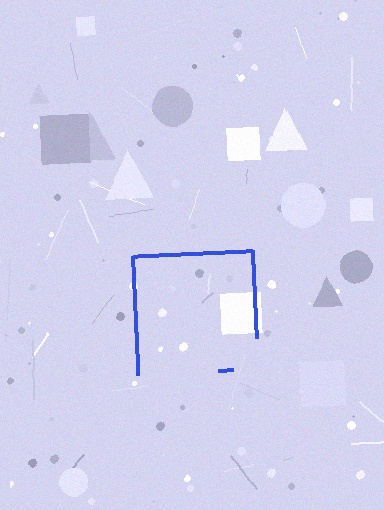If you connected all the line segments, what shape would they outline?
They would outline a square.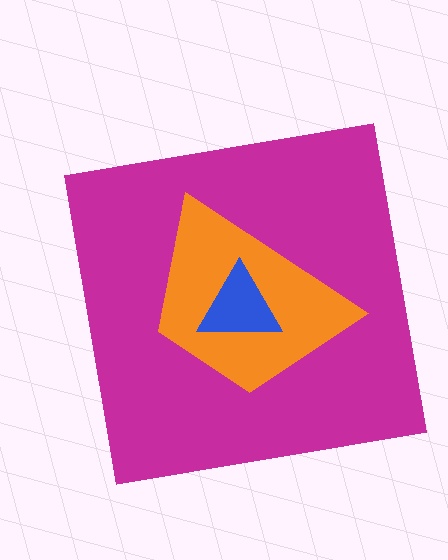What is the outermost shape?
The magenta square.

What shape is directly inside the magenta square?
The orange trapezoid.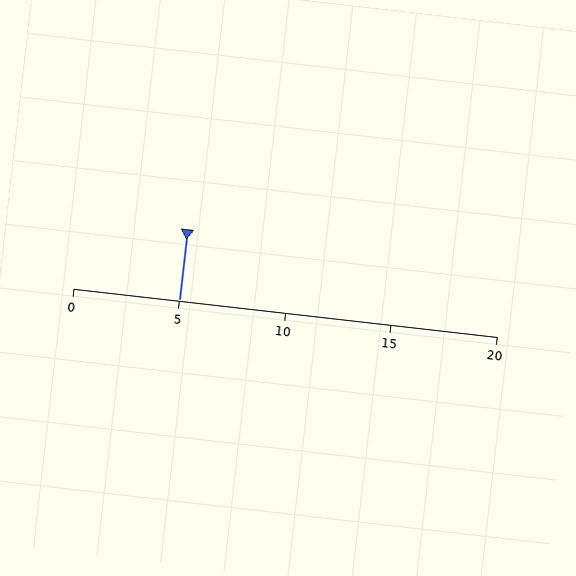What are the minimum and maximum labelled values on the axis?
The axis runs from 0 to 20.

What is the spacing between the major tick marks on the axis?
The major ticks are spaced 5 apart.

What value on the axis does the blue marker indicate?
The marker indicates approximately 5.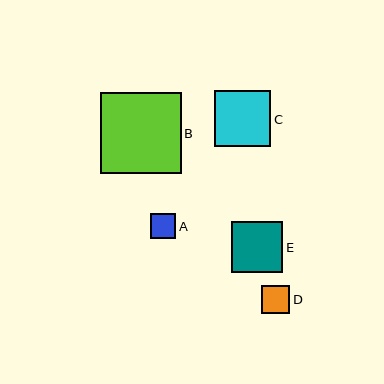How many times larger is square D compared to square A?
Square D is approximately 1.1 times the size of square A.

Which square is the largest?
Square B is the largest with a size of approximately 81 pixels.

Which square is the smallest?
Square A is the smallest with a size of approximately 25 pixels.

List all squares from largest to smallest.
From largest to smallest: B, C, E, D, A.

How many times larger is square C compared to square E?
Square C is approximately 1.1 times the size of square E.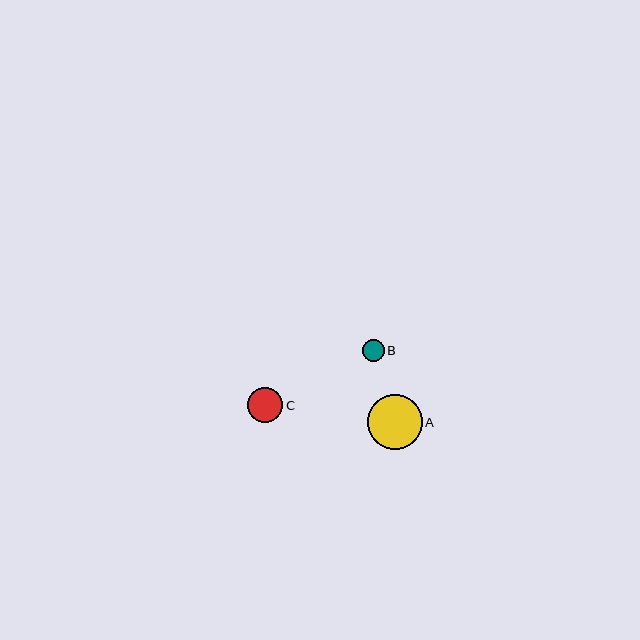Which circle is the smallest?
Circle B is the smallest with a size of approximately 22 pixels.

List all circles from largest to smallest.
From largest to smallest: A, C, B.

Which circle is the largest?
Circle A is the largest with a size of approximately 55 pixels.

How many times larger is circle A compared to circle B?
Circle A is approximately 2.5 times the size of circle B.